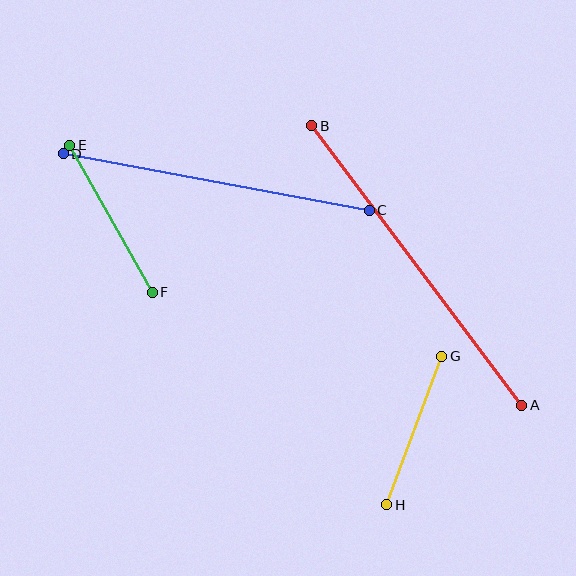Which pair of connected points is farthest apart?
Points A and B are farthest apart.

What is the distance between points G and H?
The distance is approximately 158 pixels.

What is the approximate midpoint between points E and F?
The midpoint is at approximately (111, 219) pixels.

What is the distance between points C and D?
The distance is approximately 311 pixels.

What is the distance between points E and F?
The distance is approximately 169 pixels.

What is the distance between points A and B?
The distance is approximately 350 pixels.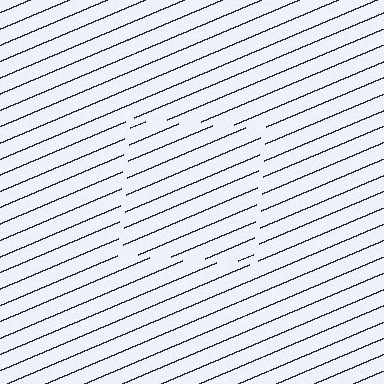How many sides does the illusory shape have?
4 sides — the line-ends trace a square.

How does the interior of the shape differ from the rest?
The interior of the shape contains the same grating, shifted by half a period — the contour is defined by the phase discontinuity where line-ends from the inner and outer gratings abut.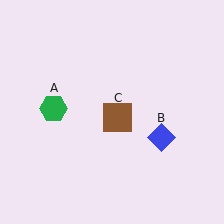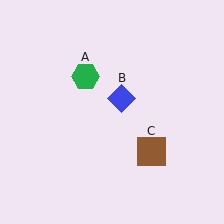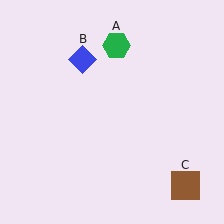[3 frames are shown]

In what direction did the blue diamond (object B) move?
The blue diamond (object B) moved up and to the left.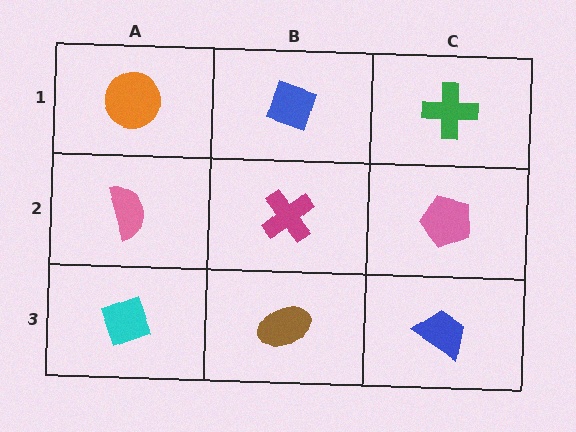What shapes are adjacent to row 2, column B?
A blue diamond (row 1, column B), a brown ellipse (row 3, column B), a pink semicircle (row 2, column A), a pink pentagon (row 2, column C).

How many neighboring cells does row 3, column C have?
2.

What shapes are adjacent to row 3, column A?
A pink semicircle (row 2, column A), a brown ellipse (row 3, column B).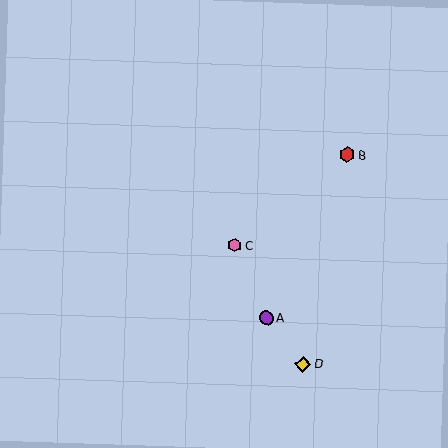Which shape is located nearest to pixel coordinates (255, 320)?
The purple circle (labeled A) at (266, 318) is nearest to that location.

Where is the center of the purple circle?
The center of the purple circle is at (266, 318).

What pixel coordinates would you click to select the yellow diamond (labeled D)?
Click at (303, 364) to select the yellow diamond D.